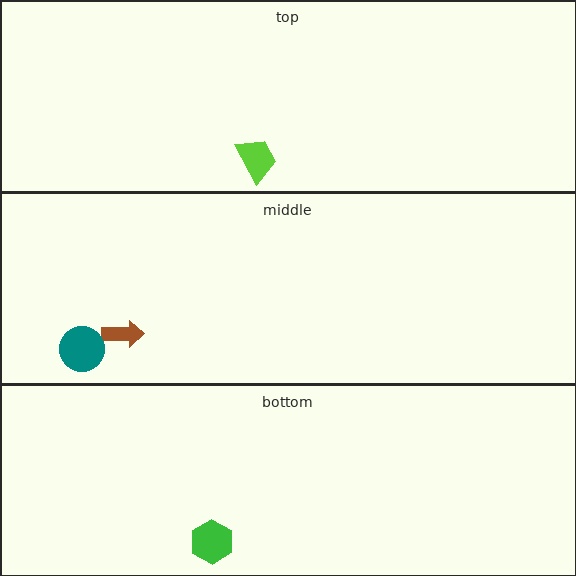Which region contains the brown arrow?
The middle region.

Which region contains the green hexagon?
The bottom region.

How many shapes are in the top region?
1.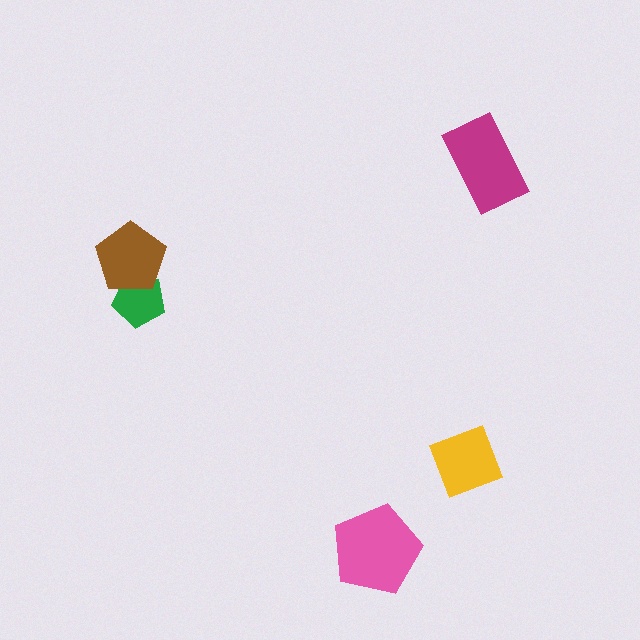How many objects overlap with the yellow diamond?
0 objects overlap with the yellow diamond.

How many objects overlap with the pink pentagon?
0 objects overlap with the pink pentagon.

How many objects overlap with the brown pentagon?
1 object overlaps with the brown pentagon.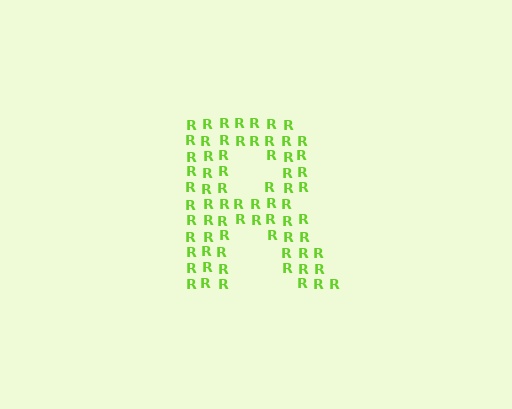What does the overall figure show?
The overall figure shows the letter R.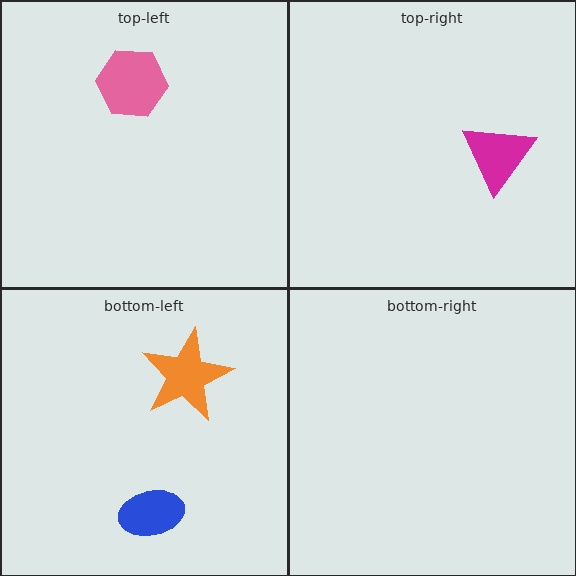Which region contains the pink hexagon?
The top-left region.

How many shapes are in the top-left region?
1.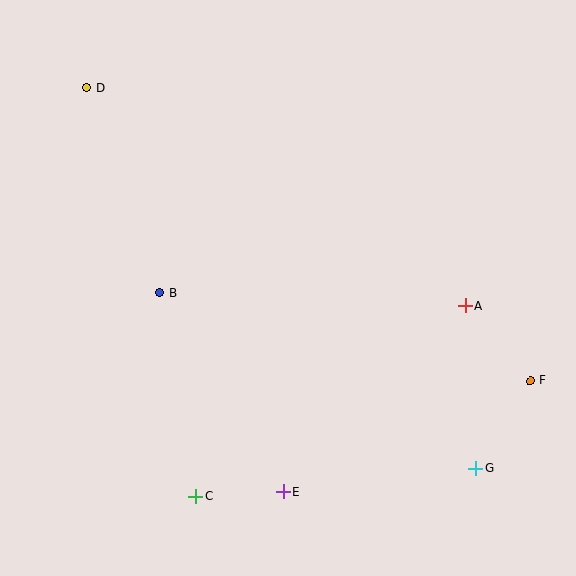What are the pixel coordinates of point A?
Point A is at (465, 306).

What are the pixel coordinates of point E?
Point E is at (283, 492).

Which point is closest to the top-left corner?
Point D is closest to the top-left corner.